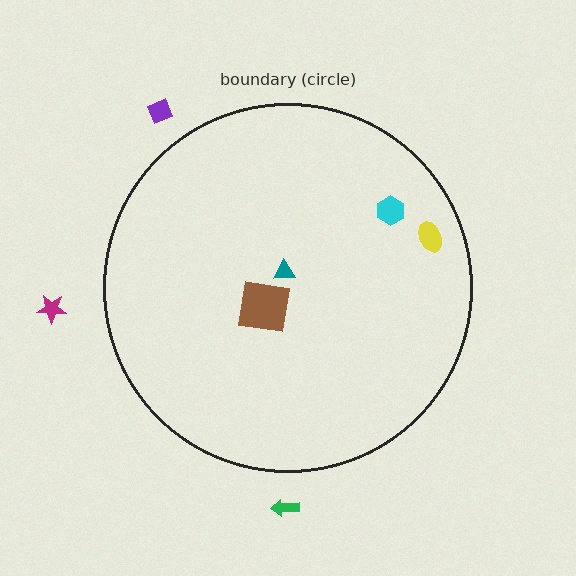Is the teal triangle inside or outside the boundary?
Inside.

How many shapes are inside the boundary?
4 inside, 3 outside.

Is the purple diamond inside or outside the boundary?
Outside.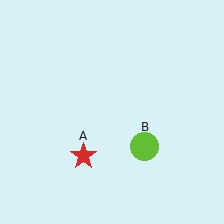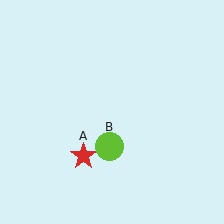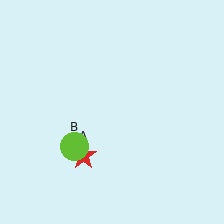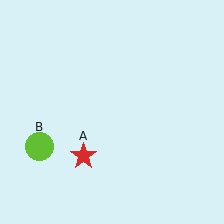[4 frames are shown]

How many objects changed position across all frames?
1 object changed position: lime circle (object B).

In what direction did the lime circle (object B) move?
The lime circle (object B) moved left.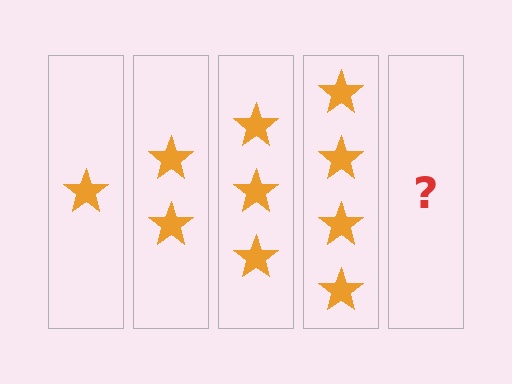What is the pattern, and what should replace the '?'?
The pattern is that each step adds one more star. The '?' should be 5 stars.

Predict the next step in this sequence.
The next step is 5 stars.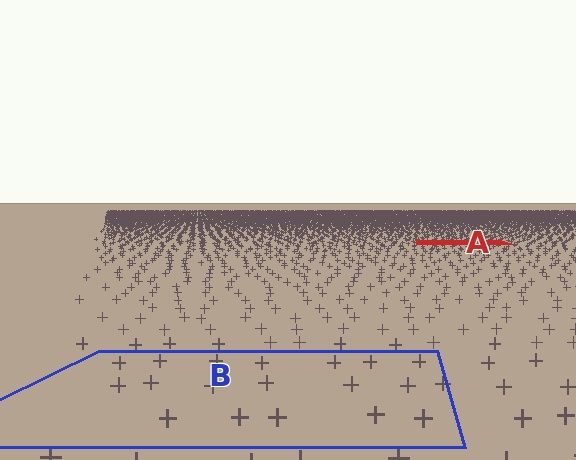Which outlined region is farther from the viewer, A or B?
Region A is farther from the viewer — the texture elements inside it appear smaller and more densely packed.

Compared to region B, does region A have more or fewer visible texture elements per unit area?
Region A has more texture elements per unit area — they are packed more densely because it is farther away.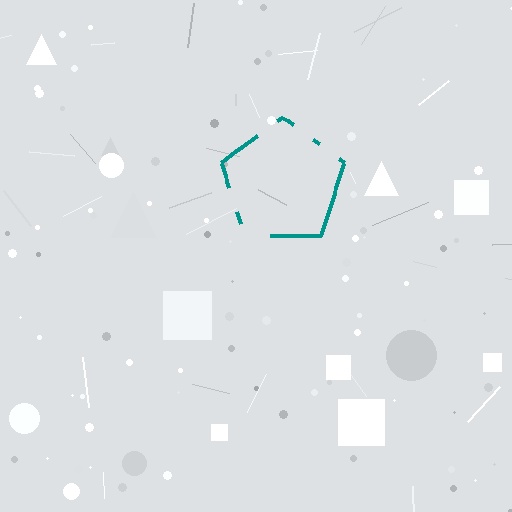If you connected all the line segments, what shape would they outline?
They would outline a pentagon.